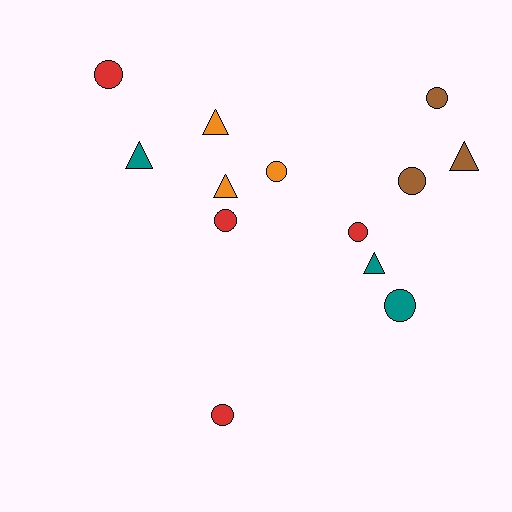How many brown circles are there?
There are 2 brown circles.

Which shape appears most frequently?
Circle, with 8 objects.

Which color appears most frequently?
Red, with 4 objects.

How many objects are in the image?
There are 13 objects.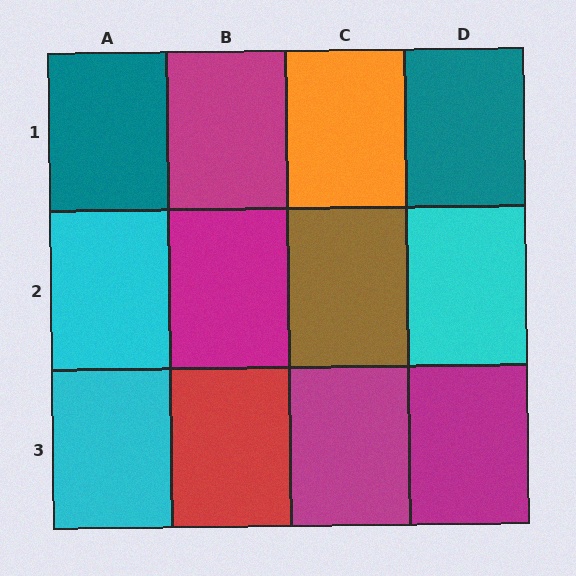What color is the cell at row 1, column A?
Teal.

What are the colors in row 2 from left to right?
Cyan, magenta, brown, cyan.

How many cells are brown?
1 cell is brown.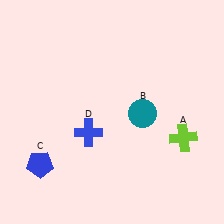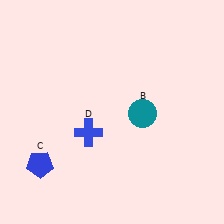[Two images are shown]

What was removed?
The lime cross (A) was removed in Image 2.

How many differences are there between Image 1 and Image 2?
There is 1 difference between the two images.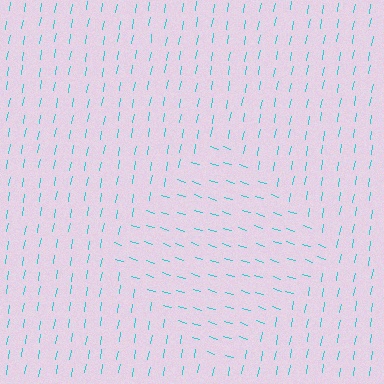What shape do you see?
I see a diamond.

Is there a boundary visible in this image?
Yes, there is a texture boundary formed by a change in line orientation.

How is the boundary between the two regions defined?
The boundary is defined purely by a change in line orientation (approximately 82 degrees difference). All lines are the same color and thickness.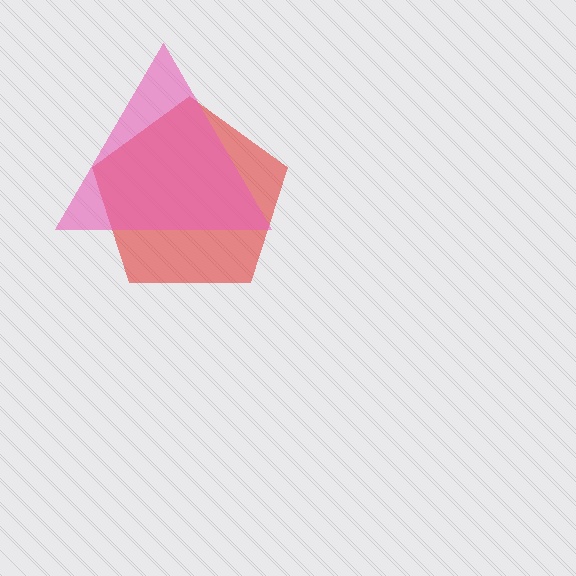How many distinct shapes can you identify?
There are 2 distinct shapes: a red pentagon, a pink triangle.